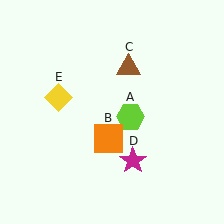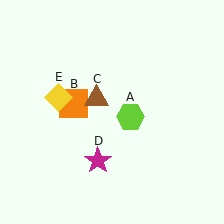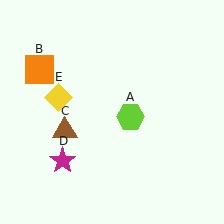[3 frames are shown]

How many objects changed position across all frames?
3 objects changed position: orange square (object B), brown triangle (object C), magenta star (object D).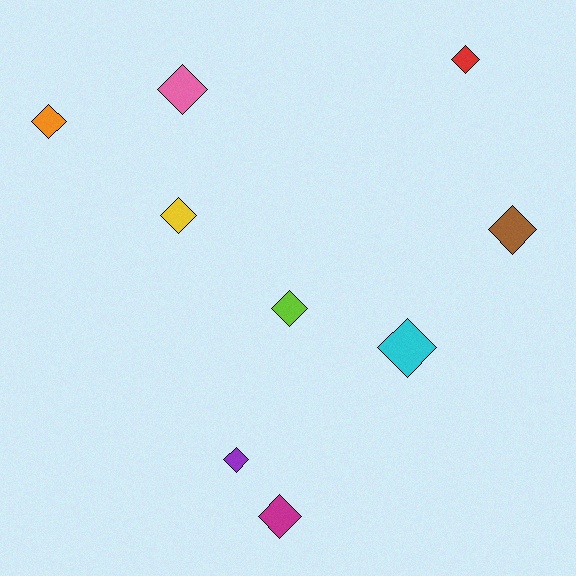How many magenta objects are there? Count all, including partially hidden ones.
There is 1 magenta object.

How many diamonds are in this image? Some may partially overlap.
There are 9 diamonds.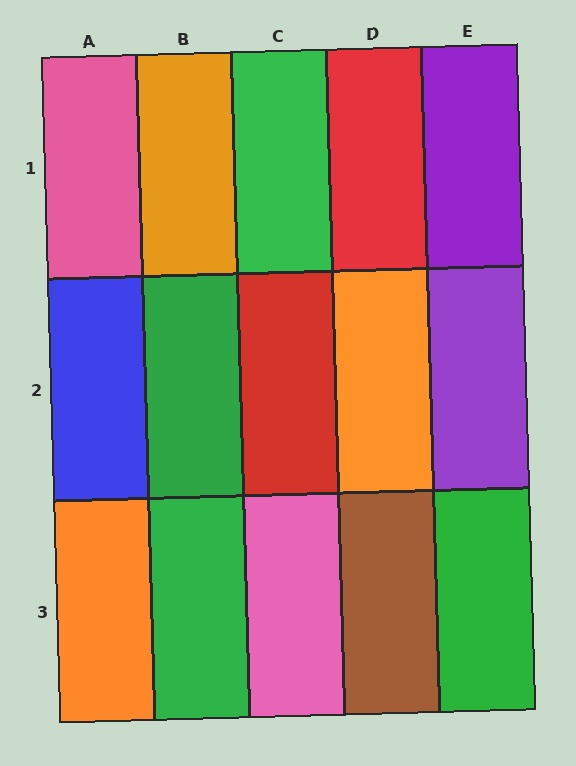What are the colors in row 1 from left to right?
Pink, orange, green, red, purple.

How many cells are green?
4 cells are green.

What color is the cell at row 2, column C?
Red.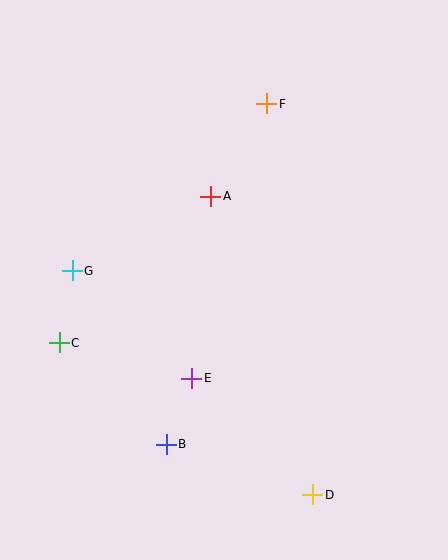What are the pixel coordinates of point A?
Point A is at (211, 196).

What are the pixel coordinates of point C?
Point C is at (59, 343).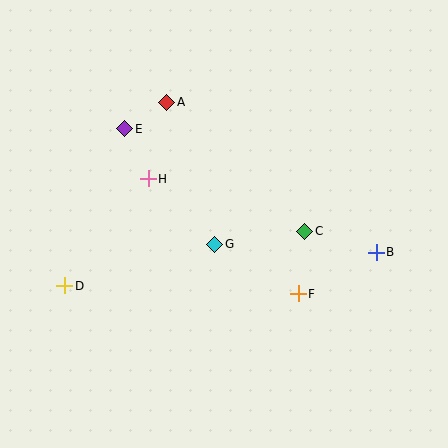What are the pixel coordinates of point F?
Point F is at (298, 294).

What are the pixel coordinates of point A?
Point A is at (167, 102).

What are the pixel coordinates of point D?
Point D is at (65, 286).